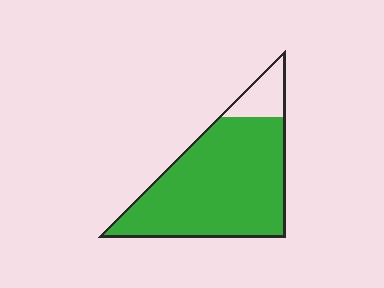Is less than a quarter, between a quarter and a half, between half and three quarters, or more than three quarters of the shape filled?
More than three quarters.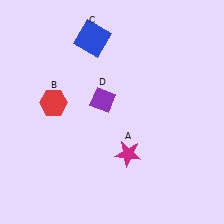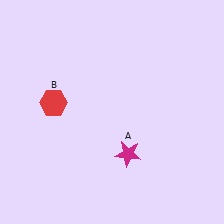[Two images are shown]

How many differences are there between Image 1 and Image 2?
There are 2 differences between the two images.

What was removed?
The blue square (C), the purple diamond (D) were removed in Image 2.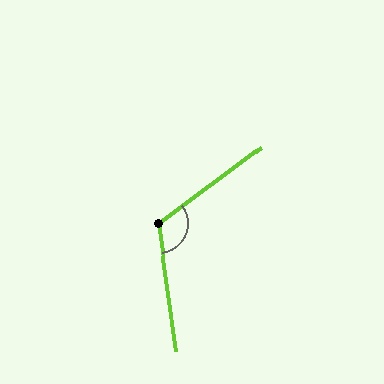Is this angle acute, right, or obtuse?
It is obtuse.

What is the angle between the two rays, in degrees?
Approximately 119 degrees.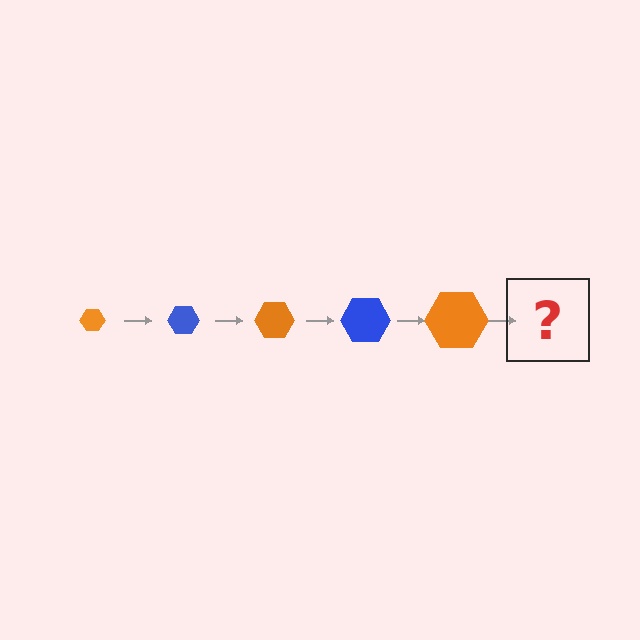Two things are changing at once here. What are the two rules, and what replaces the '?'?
The two rules are that the hexagon grows larger each step and the color cycles through orange and blue. The '?' should be a blue hexagon, larger than the previous one.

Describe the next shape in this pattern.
It should be a blue hexagon, larger than the previous one.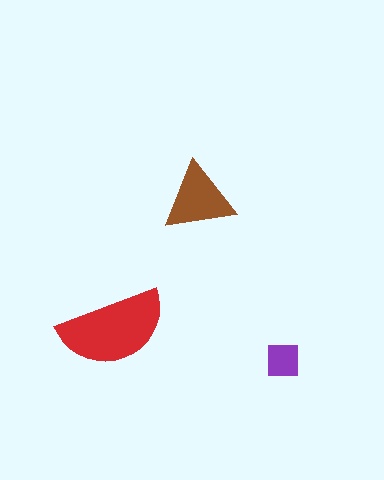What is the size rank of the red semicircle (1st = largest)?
1st.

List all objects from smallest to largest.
The purple square, the brown triangle, the red semicircle.